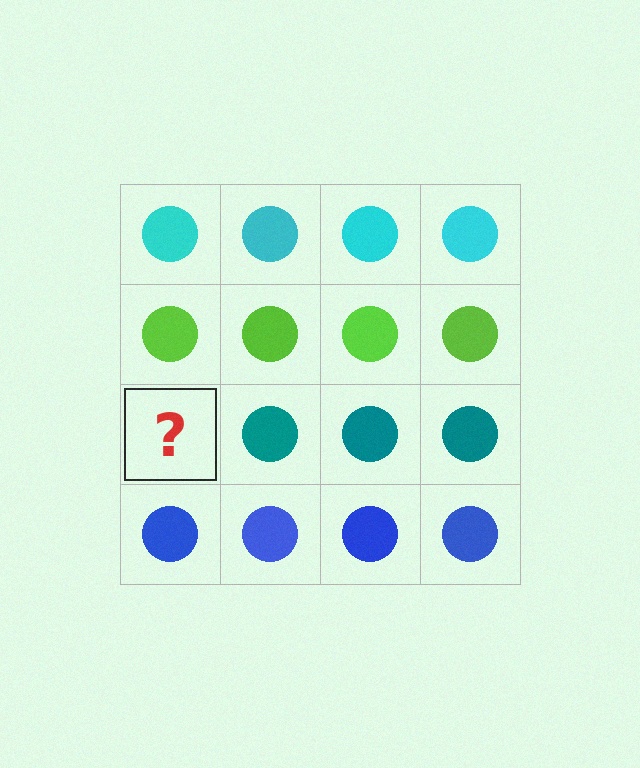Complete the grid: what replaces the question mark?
The question mark should be replaced with a teal circle.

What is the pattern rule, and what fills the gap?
The rule is that each row has a consistent color. The gap should be filled with a teal circle.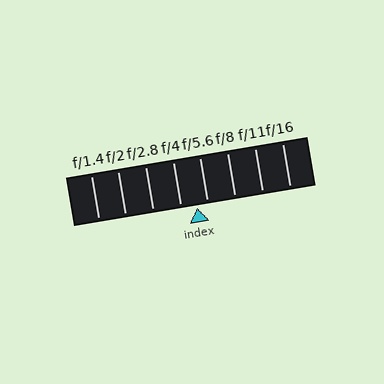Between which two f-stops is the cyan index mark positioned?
The index mark is between f/4 and f/5.6.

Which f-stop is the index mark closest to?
The index mark is closest to f/5.6.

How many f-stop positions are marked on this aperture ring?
There are 8 f-stop positions marked.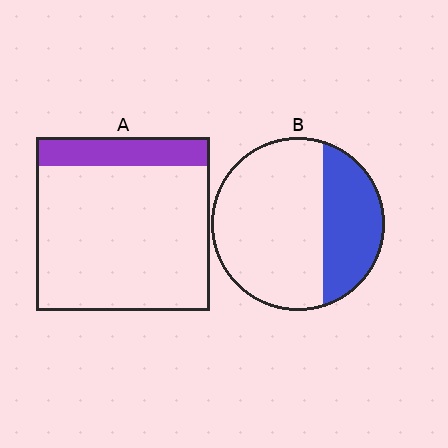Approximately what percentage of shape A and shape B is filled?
A is approximately 15% and B is approximately 30%.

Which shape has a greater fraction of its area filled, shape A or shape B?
Shape B.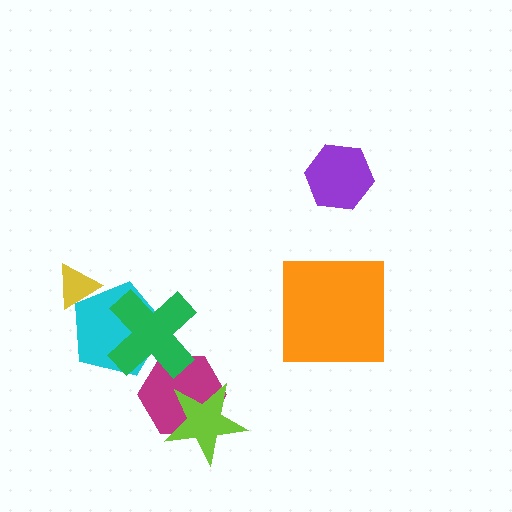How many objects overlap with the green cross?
2 objects overlap with the green cross.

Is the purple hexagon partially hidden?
No, no other shape covers it.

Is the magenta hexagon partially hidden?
Yes, it is partially covered by another shape.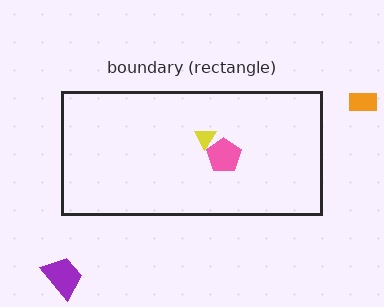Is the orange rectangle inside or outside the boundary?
Outside.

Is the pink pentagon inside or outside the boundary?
Inside.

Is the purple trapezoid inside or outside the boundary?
Outside.